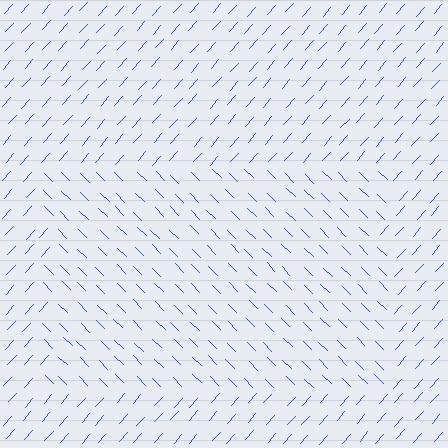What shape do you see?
I see a rectangle.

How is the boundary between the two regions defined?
The boundary is defined purely by a change in line orientation (approximately 86 degrees difference). All lines are the same color and thickness.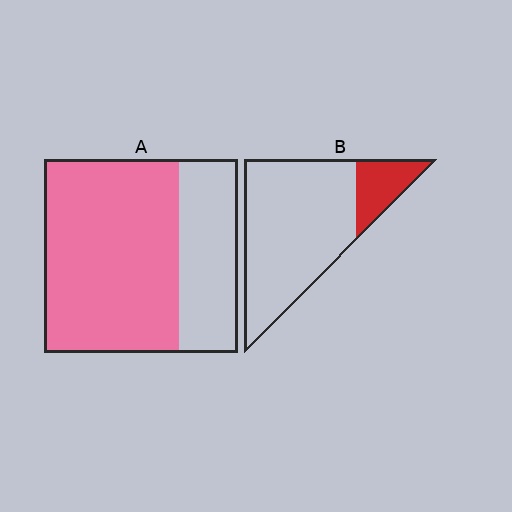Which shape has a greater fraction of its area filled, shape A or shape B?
Shape A.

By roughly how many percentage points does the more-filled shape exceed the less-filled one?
By roughly 50 percentage points (A over B).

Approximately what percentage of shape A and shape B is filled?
A is approximately 70% and B is approximately 20%.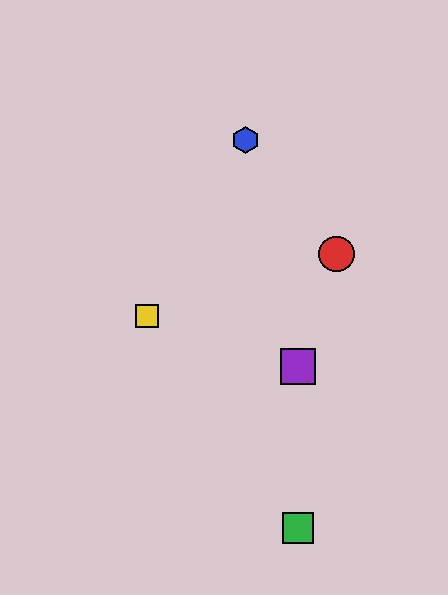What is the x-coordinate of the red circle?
The red circle is at x≈337.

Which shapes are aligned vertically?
The green square, the purple square are aligned vertically.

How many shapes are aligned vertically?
2 shapes (the green square, the purple square) are aligned vertically.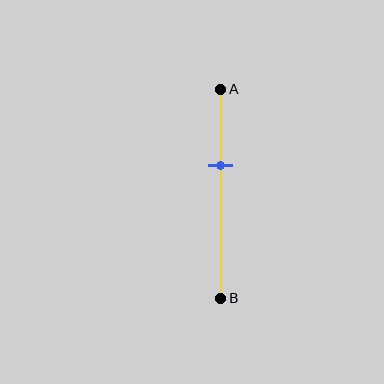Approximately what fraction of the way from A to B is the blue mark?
The blue mark is approximately 35% of the way from A to B.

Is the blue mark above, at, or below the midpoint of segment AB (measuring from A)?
The blue mark is above the midpoint of segment AB.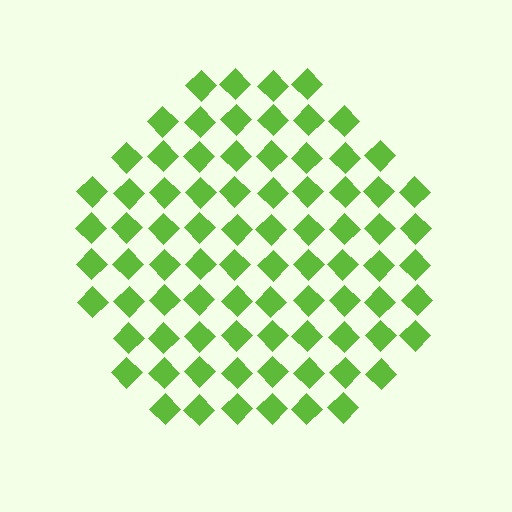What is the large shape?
The large shape is a circle.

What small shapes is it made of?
It is made of small diamonds.